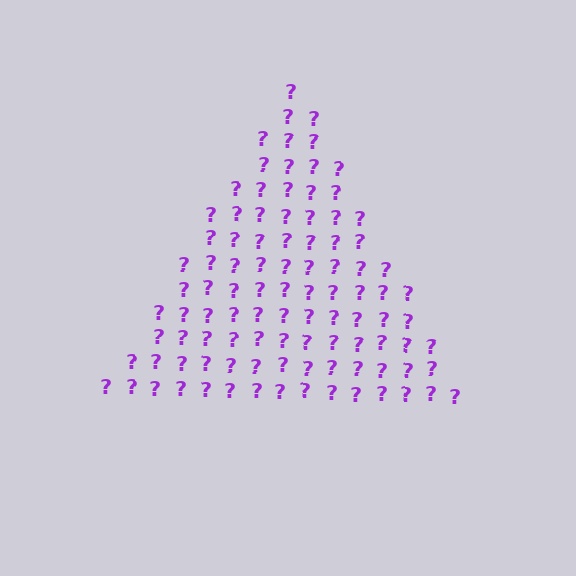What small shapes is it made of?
It is made of small question marks.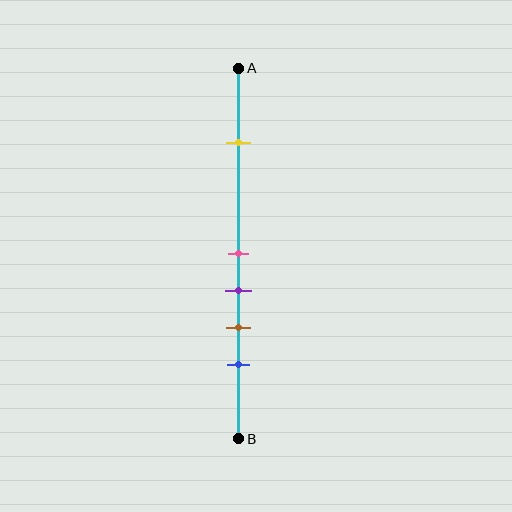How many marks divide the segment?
There are 5 marks dividing the segment.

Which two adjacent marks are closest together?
The pink and purple marks are the closest adjacent pair.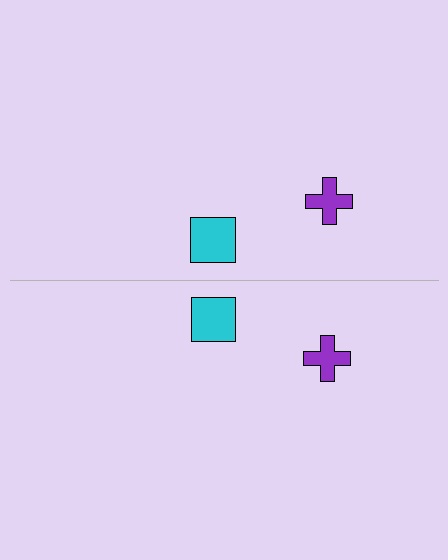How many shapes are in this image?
There are 4 shapes in this image.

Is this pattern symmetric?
Yes, this pattern has bilateral (reflection) symmetry.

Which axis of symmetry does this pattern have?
The pattern has a horizontal axis of symmetry running through the center of the image.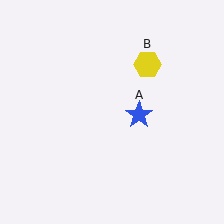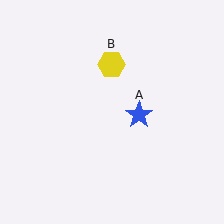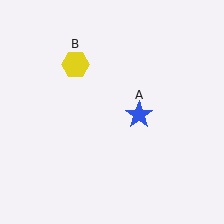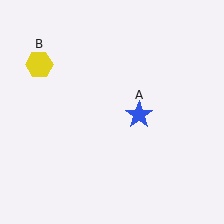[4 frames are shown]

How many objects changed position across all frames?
1 object changed position: yellow hexagon (object B).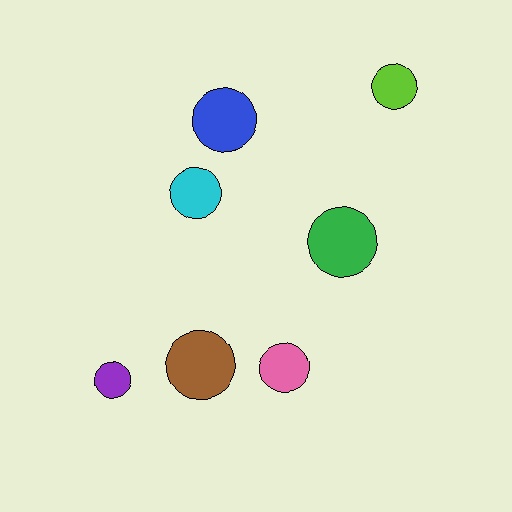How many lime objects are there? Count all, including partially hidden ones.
There is 1 lime object.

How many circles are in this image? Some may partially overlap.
There are 7 circles.